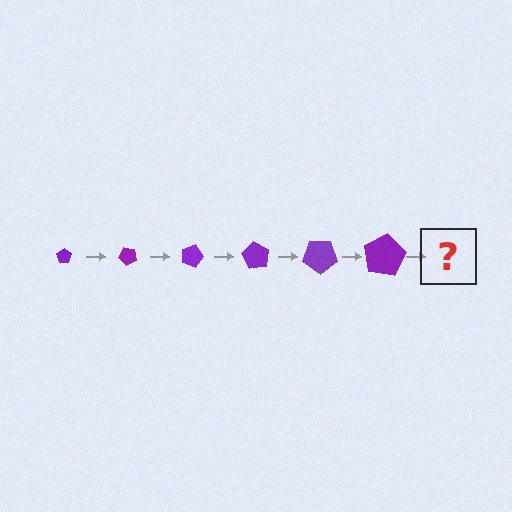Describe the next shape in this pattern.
It should be a pentagon, larger than the previous one and rotated 270 degrees from the start.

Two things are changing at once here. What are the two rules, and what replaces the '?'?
The two rules are that the pentagon grows larger each step and it rotates 45 degrees each step. The '?' should be a pentagon, larger than the previous one and rotated 270 degrees from the start.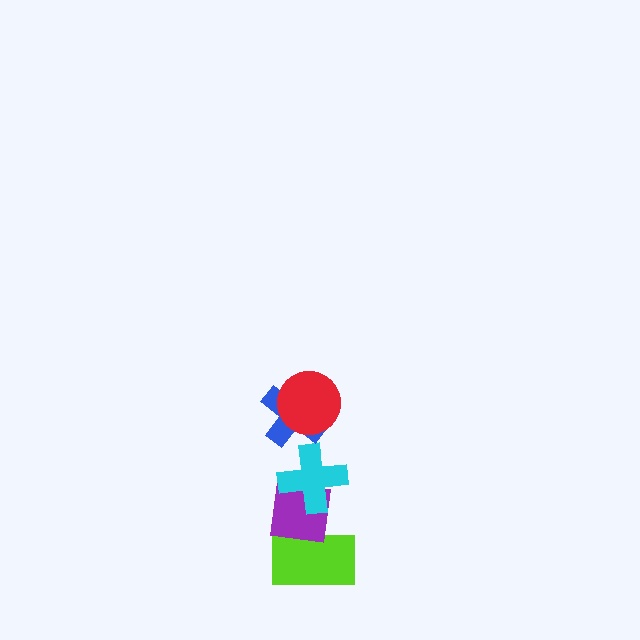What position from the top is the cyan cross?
The cyan cross is 3rd from the top.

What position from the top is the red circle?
The red circle is 1st from the top.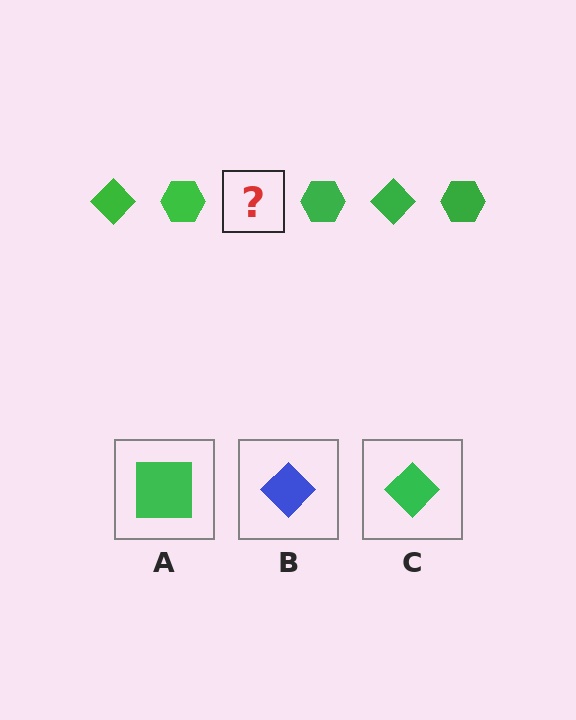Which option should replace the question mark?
Option C.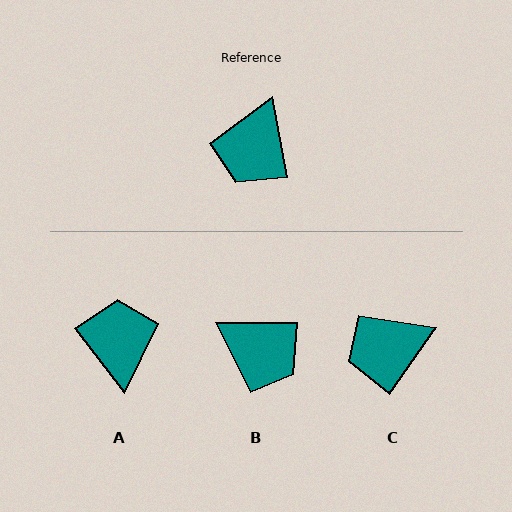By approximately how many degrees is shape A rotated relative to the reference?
Approximately 153 degrees clockwise.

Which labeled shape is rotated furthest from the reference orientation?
A, about 153 degrees away.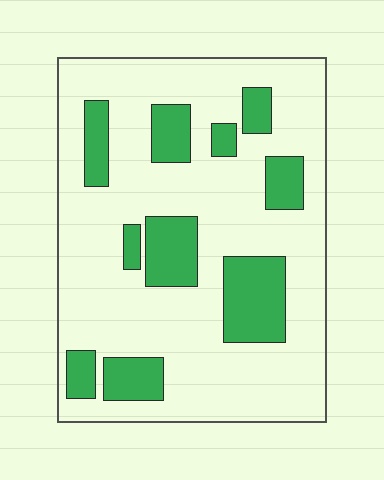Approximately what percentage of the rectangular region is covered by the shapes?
Approximately 25%.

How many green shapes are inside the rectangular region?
10.